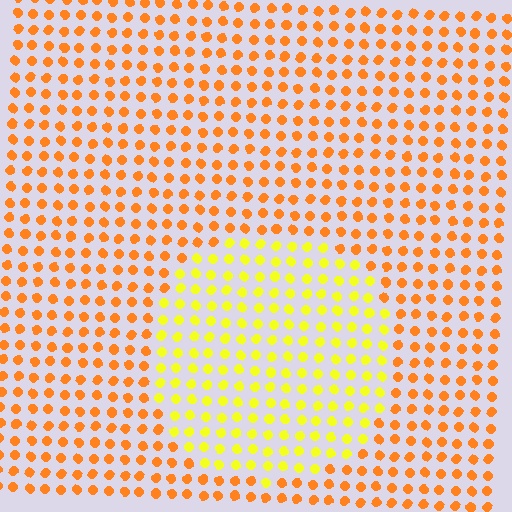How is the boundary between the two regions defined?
The boundary is defined purely by a slight shift in hue (about 37 degrees). Spacing, size, and orientation are identical on both sides.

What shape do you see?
I see a circle.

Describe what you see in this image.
The image is filled with small orange elements in a uniform arrangement. A circle-shaped region is visible where the elements are tinted to a slightly different hue, forming a subtle color boundary.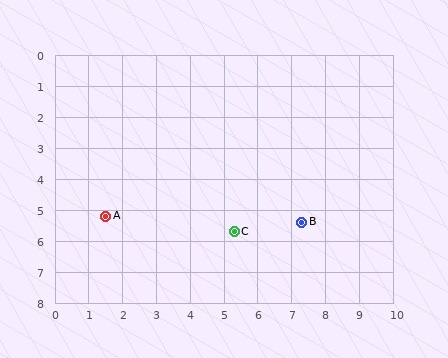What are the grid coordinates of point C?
Point C is at approximately (5.3, 5.7).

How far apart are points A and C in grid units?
Points A and C are about 3.8 grid units apart.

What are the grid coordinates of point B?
Point B is at approximately (7.3, 5.4).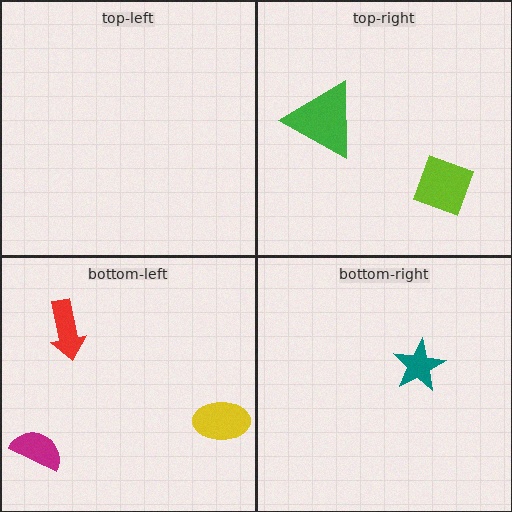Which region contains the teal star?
The bottom-right region.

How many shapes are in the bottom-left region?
3.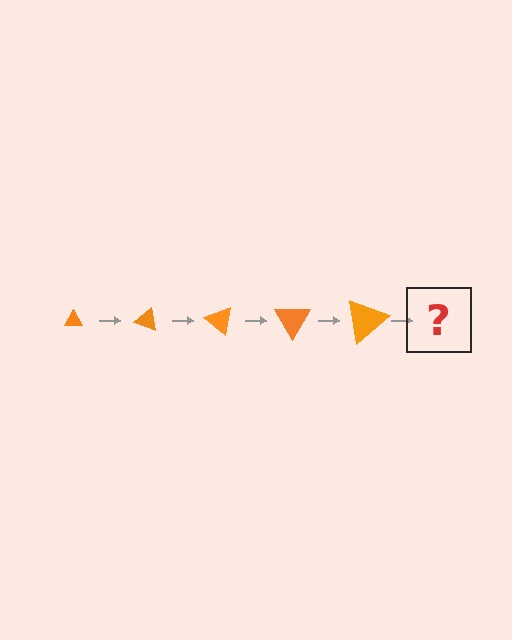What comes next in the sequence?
The next element should be a triangle, larger than the previous one and rotated 100 degrees from the start.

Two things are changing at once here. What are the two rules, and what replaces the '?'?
The two rules are that the triangle grows larger each step and it rotates 20 degrees each step. The '?' should be a triangle, larger than the previous one and rotated 100 degrees from the start.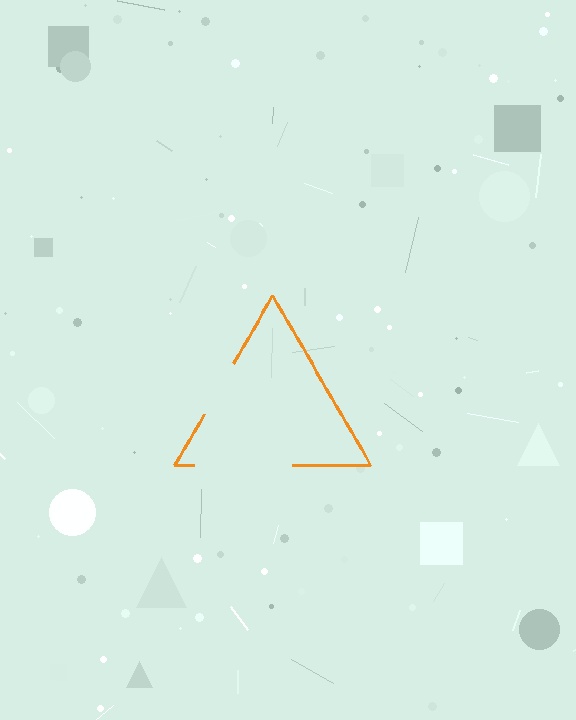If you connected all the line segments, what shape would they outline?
They would outline a triangle.